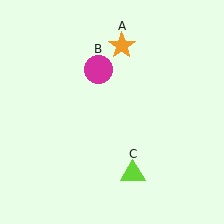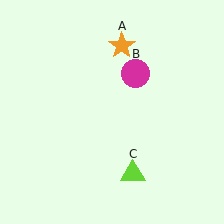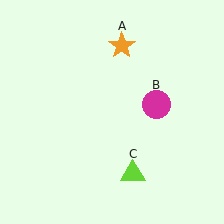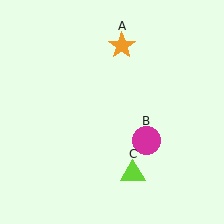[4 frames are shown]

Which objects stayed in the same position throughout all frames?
Orange star (object A) and lime triangle (object C) remained stationary.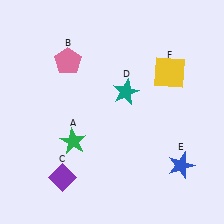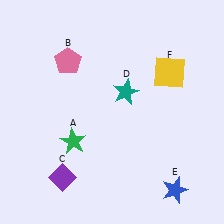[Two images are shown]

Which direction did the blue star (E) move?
The blue star (E) moved down.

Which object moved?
The blue star (E) moved down.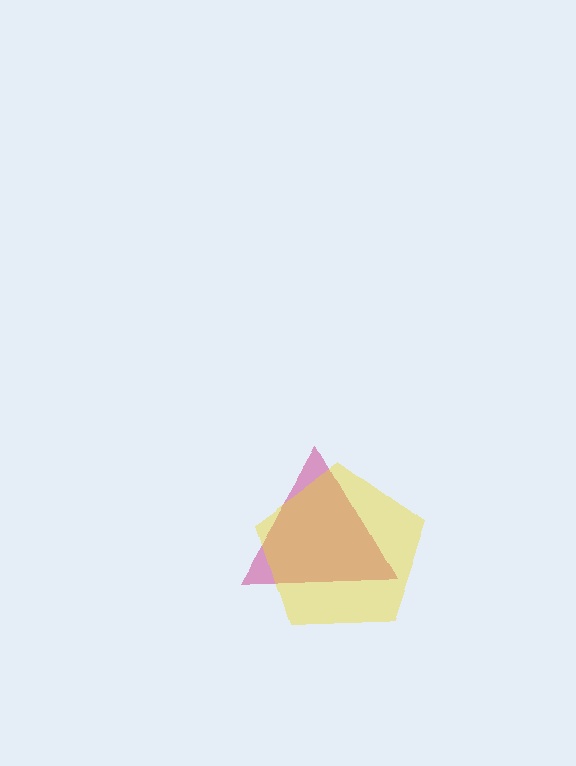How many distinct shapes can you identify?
There are 2 distinct shapes: a magenta triangle, a yellow pentagon.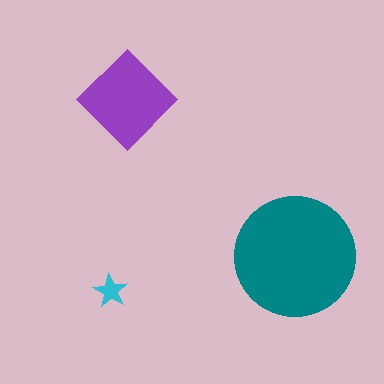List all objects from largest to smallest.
The teal circle, the purple diamond, the cyan star.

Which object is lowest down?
The cyan star is bottommost.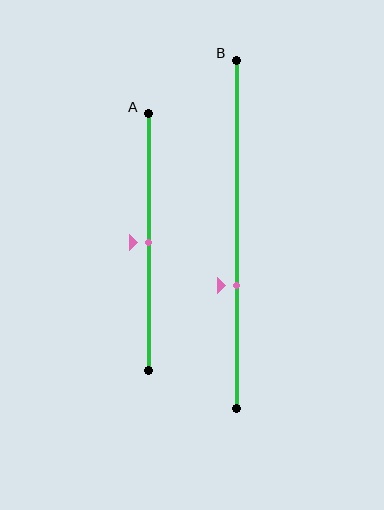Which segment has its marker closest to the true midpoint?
Segment A has its marker closest to the true midpoint.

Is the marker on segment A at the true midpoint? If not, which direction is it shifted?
Yes, the marker on segment A is at the true midpoint.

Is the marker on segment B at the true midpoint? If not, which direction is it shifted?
No, the marker on segment B is shifted downward by about 15% of the segment length.